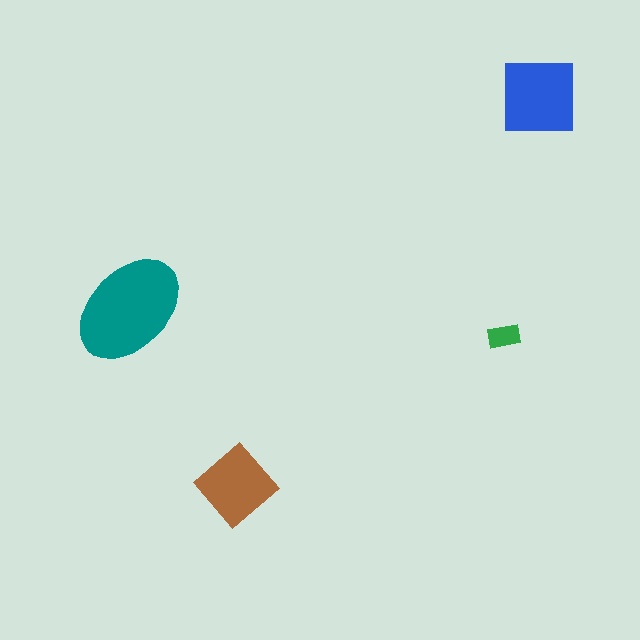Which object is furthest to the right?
The blue square is rightmost.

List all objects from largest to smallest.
The teal ellipse, the blue square, the brown diamond, the green rectangle.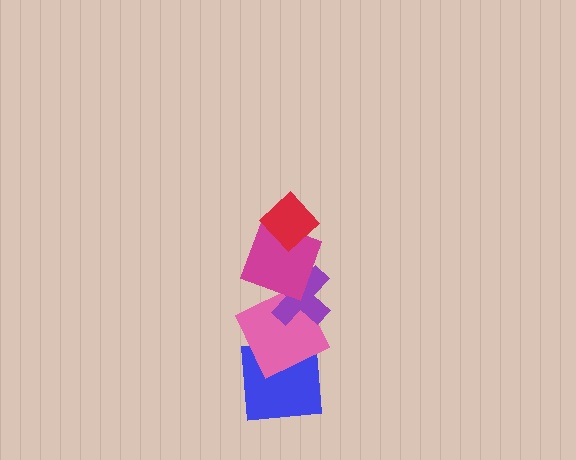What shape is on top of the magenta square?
The red diamond is on top of the magenta square.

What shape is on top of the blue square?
The pink square is on top of the blue square.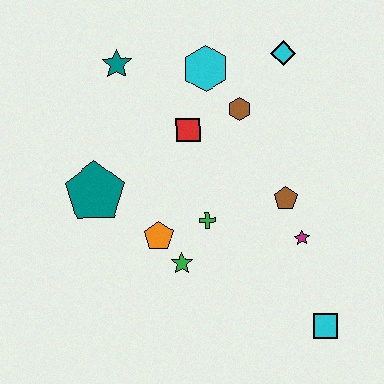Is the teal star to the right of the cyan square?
No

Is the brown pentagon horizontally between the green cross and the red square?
No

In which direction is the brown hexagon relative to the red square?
The brown hexagon is to the right of the red square.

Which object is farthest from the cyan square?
The teal star is farthest from the cyan square.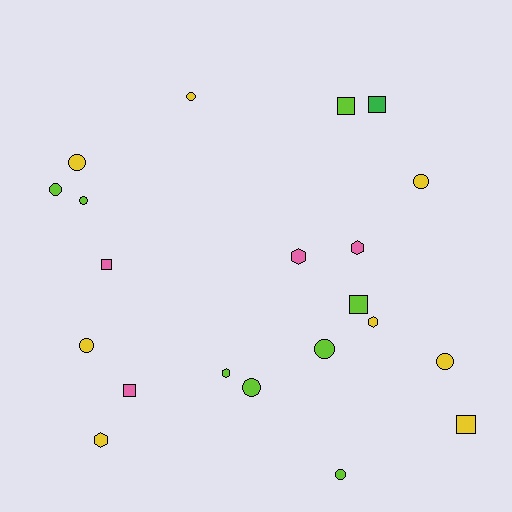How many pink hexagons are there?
There are 2 pink hexagons.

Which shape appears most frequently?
Circle, with 10 objects.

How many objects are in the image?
There are 21 objects.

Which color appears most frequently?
Lime, with 8 objects.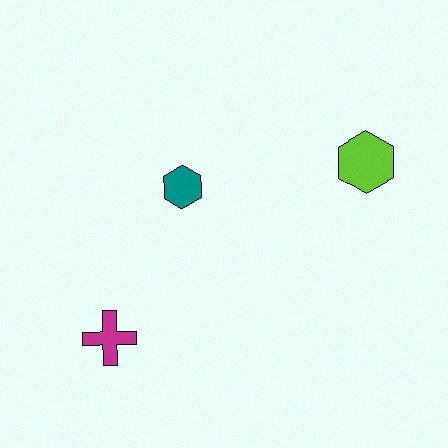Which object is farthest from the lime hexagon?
The magenta cross is farthest from the lime hexagon.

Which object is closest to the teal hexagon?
The magenta cross is closest to the teal hexagon.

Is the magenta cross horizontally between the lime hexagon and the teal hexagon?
No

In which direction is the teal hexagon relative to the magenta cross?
The teal hexagon is above the magenta cross.